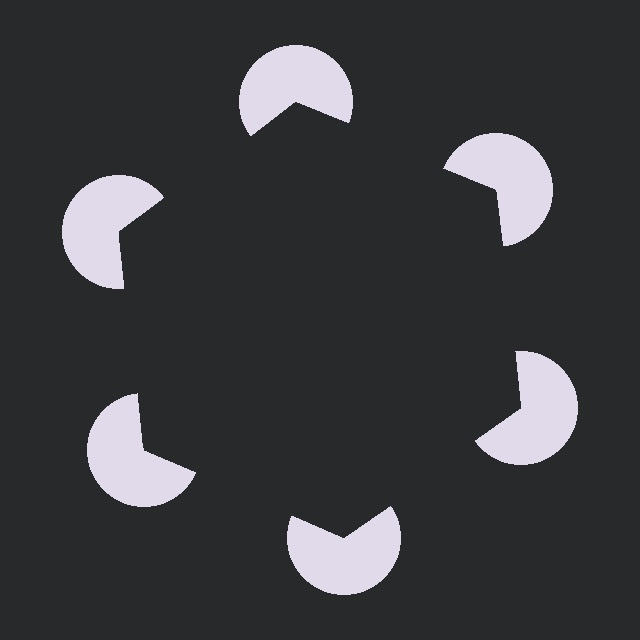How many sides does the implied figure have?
6 sides.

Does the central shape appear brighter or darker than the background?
It typically appears slightly darker than the background, even though no actual brightness change is drawn.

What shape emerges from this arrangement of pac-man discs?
An illusory hexagon — its edges are inferred from the aligned wedge cuts in the pac-man discs, not physically drawn.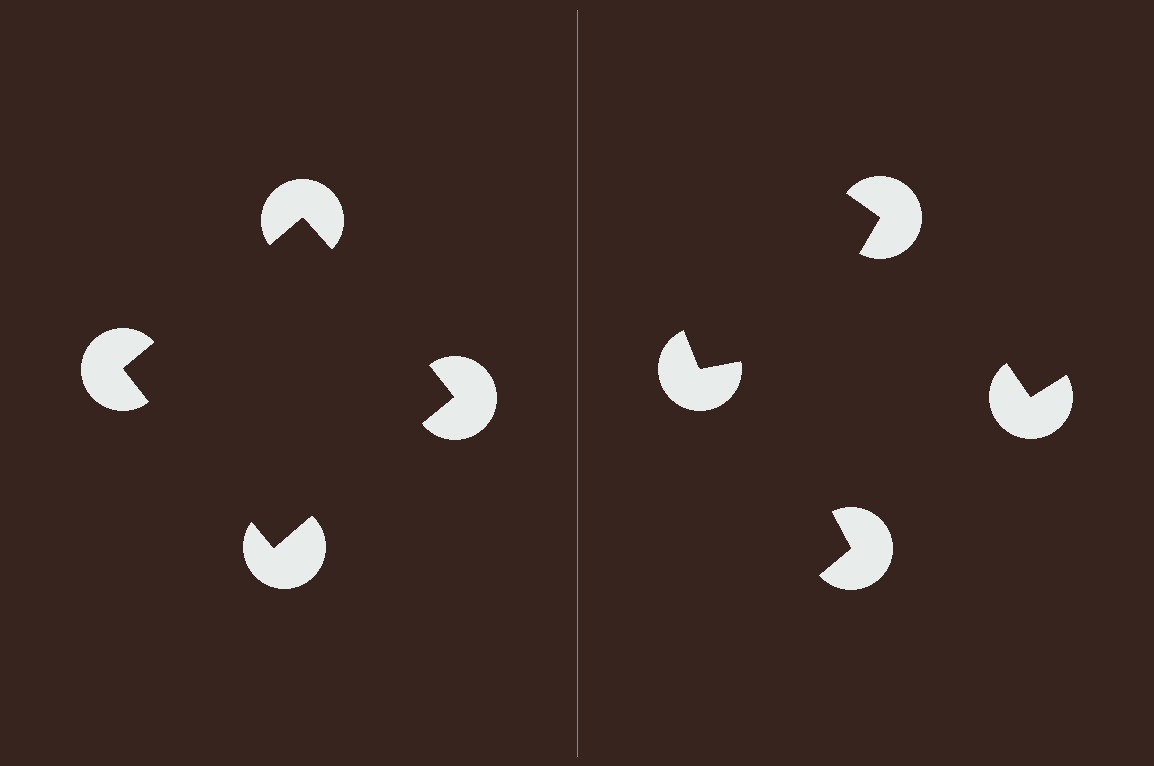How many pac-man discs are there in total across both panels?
8 — 4 on each side.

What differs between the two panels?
The pac-man discs are positioned identically on both sides; only the wedge orientations differ. On the left they align to a square; on the right they are misaligned.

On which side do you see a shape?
An illusory square appears on the left side. On the right side the wedge cuts are rotated, so no coherent shape forms.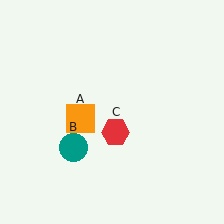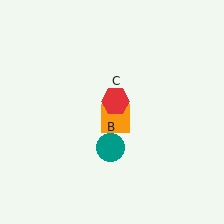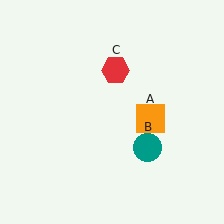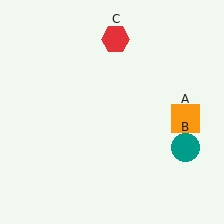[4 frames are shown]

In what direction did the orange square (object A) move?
The orange square (object A) moved right.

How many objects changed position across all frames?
3 objects changed position: orange square (object A), teal circle (object B), red hexagon (object C).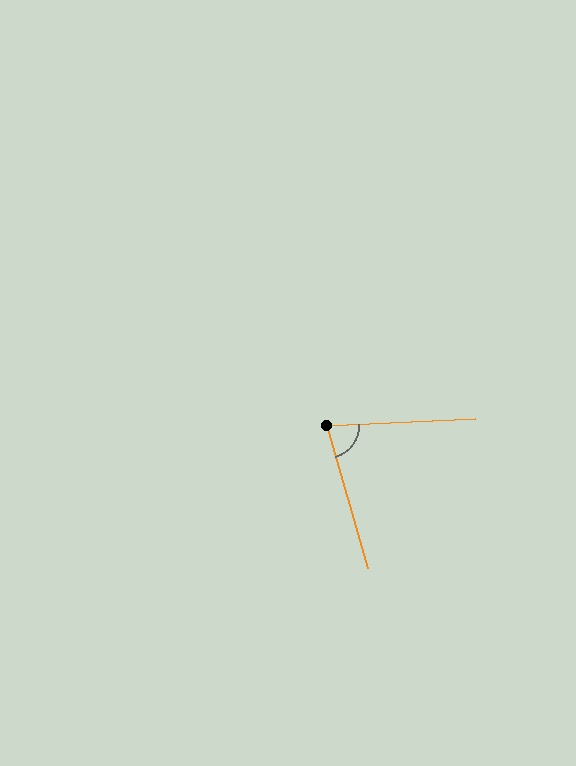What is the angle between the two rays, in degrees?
Approximately 77 degrees.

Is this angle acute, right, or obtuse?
It is acute.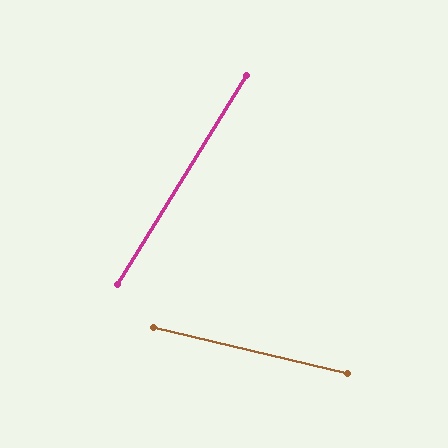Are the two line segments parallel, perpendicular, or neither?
Neither parallel nor perpendicular — they differ by about 72°.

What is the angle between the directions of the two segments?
Approximately 72 degrees.